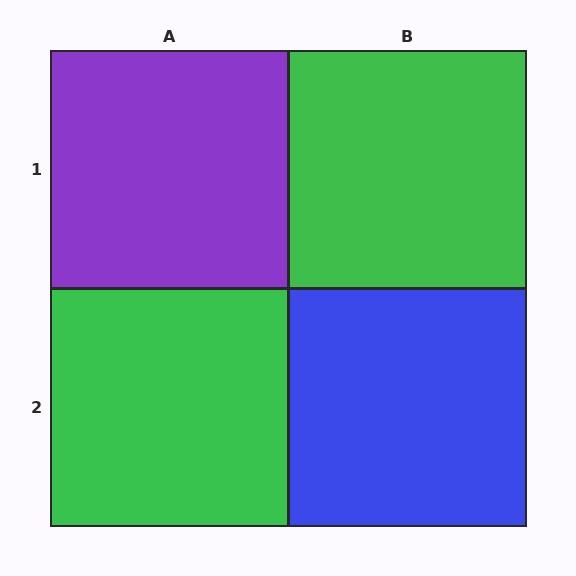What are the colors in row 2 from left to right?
Green, blue.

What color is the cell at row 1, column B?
Green.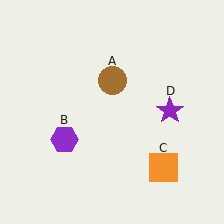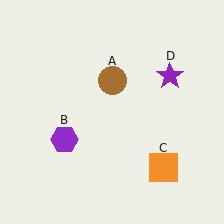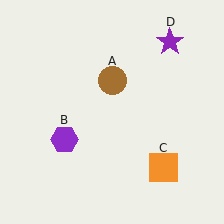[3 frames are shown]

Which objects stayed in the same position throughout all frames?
Brown circle (object A) and purple hexagon (object B) and orange square (object C) remained stationary.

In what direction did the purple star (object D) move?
The purple star (object D) moved up.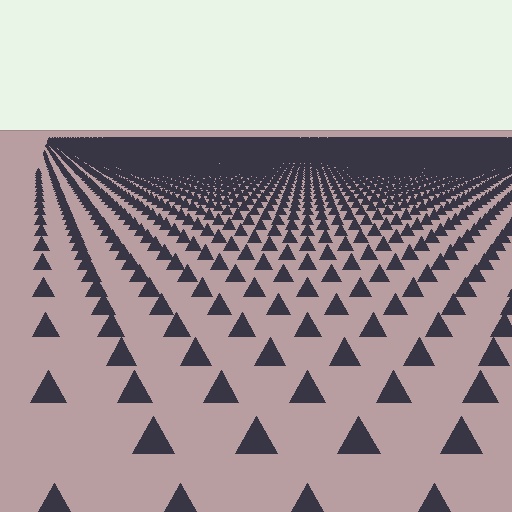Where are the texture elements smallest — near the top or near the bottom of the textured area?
Near the top.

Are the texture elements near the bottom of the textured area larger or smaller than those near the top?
Larger. Near the bottom, elements are closer to the viewer and appear at a bigger on-screen size.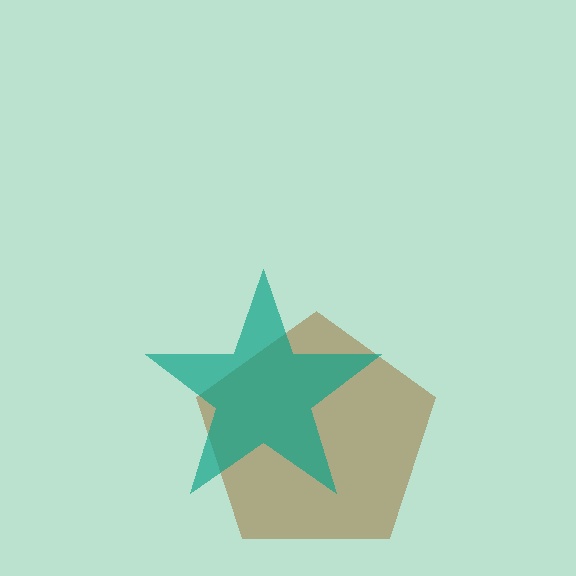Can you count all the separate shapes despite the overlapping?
Yes, there are 2 separate shapes.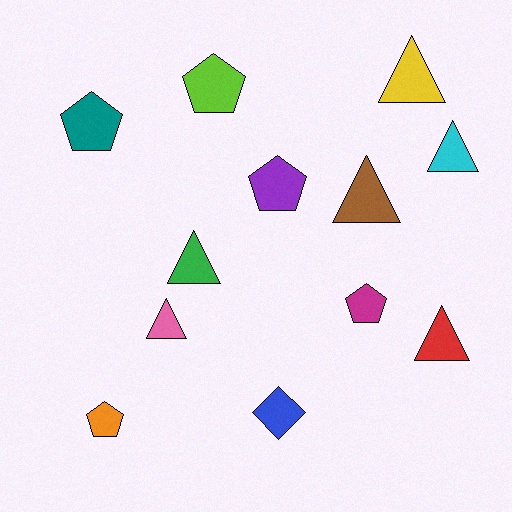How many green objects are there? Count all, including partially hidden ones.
There is 1 green object.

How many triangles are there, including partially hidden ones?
There are 6 triangles.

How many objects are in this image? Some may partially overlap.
There are 12 objects.